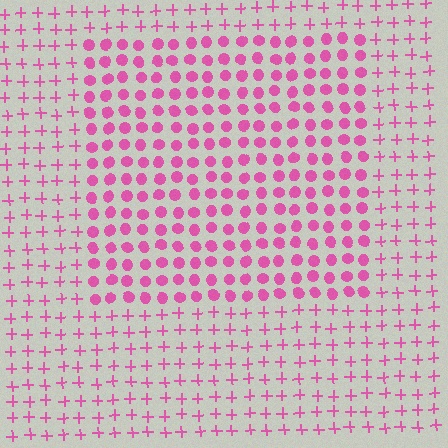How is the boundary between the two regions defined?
The boundary is defined by a change in element shape: circles inside vs. plus signs outside. All elements share the same color and spacing.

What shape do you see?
I see a rectangle.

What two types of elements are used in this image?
The image uses circles inside the rectangle region and plus signs outside it.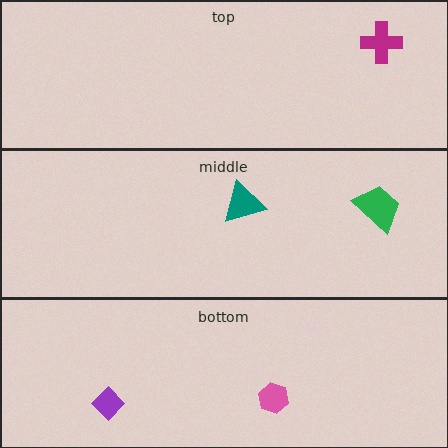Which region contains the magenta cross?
The top region.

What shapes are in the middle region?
The green trapezoid, the teal triangle.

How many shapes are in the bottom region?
2.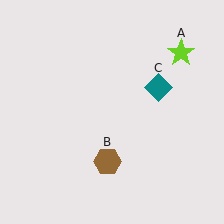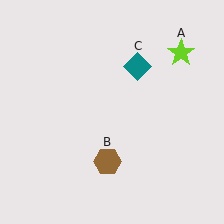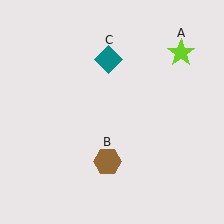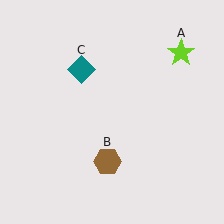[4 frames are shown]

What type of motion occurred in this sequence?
The teal diamond (object C) rotated counterclockwise around the center of the scene.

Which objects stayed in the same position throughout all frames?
Lime star (object A) and brown hexagon (object B) remained stationary.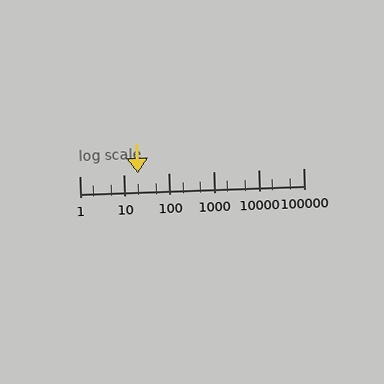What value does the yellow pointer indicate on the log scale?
The pointer indicates approximately 20.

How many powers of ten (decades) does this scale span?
The scale spans 5 decades, from 1 to 100000.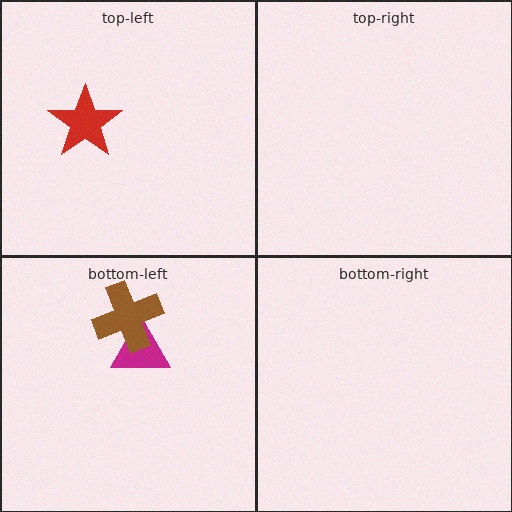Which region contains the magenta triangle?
The bottom-left region.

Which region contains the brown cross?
The bottom-left region.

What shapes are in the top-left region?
The red star.